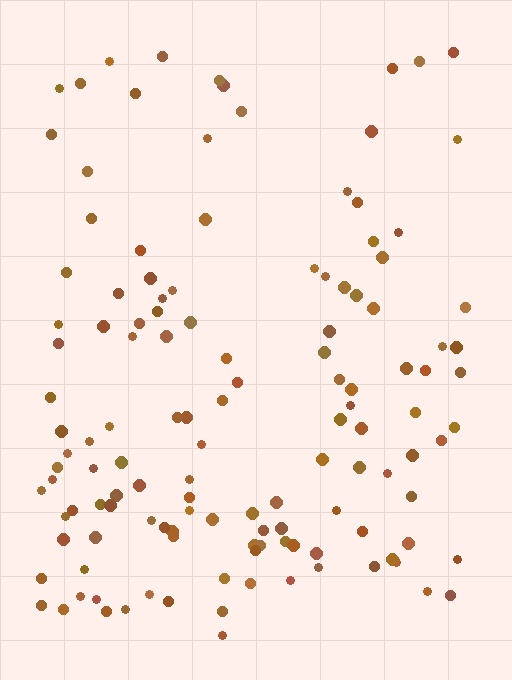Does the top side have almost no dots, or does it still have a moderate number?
Still a moderate number, just noticeably fewer than the bottom.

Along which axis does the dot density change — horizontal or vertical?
Vertical.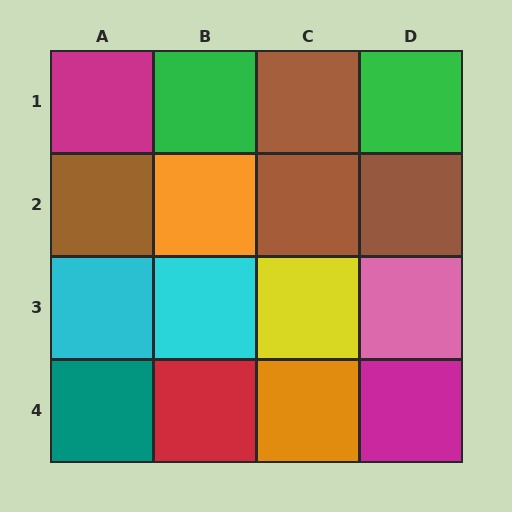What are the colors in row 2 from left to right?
Brown, orange, brown, brown.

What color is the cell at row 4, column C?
Orange.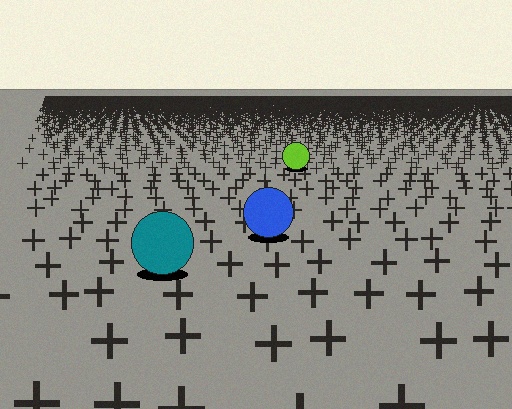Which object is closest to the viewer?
The teal circle is closest. The texture marks near it are larger and more spread out.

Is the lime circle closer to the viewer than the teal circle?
No. The teal circle is closer — you can tell from the texture gradient: the ground texture is coarser near it.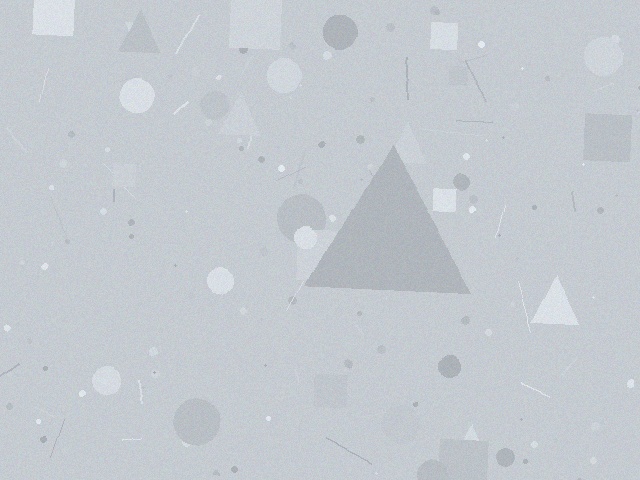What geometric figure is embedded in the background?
A triangle is embedded in the background.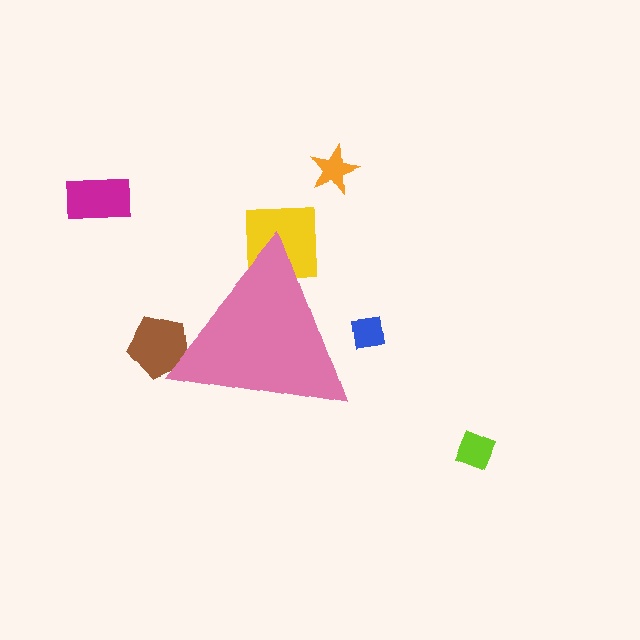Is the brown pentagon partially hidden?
Yes, the brown pentagon is partially hidden behind the pink triangle.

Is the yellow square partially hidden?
Yes, the yellow square is partially hidden behind the pink triangle.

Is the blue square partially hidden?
Yes, the blue square is partially hidden behind the pink triangle.